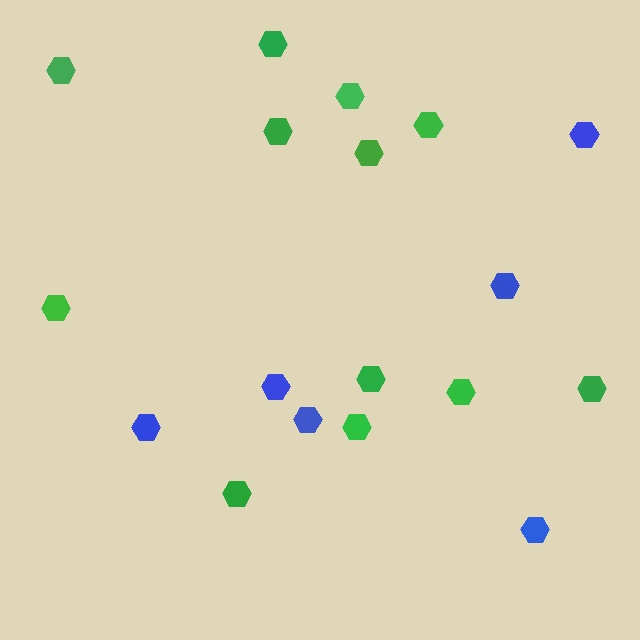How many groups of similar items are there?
There are 2 groups: one group of blue hexagons (6) and one group of green hexagons (12).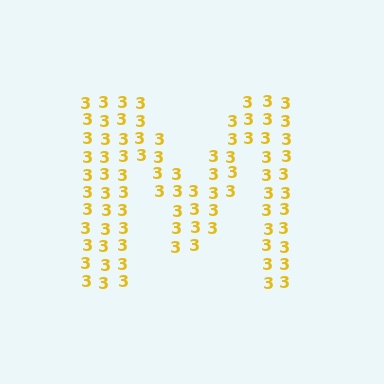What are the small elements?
The small elements are digit 3's.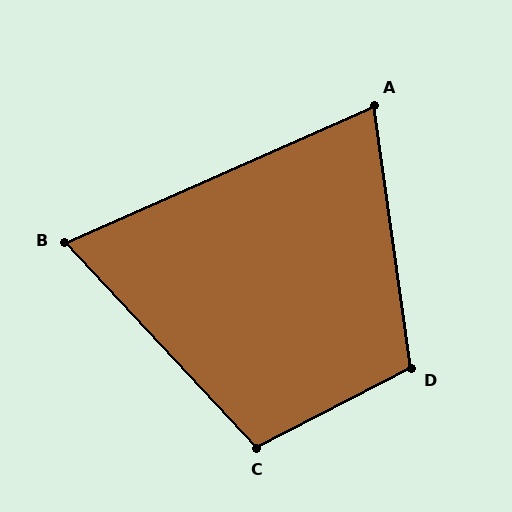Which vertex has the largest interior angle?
D, at approximately 109 degrees.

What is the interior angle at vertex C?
Approximately 106 degrees (obtuse).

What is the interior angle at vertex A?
Approximately 74 degrees (acute).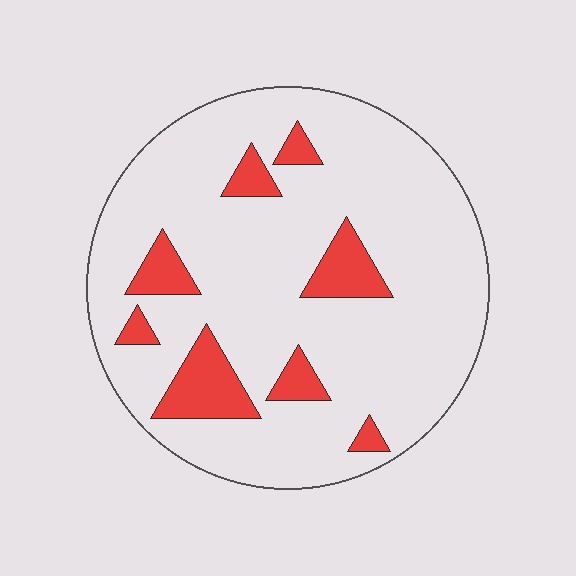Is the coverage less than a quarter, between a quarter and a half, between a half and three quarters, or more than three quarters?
Less than a quarter.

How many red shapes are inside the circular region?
8.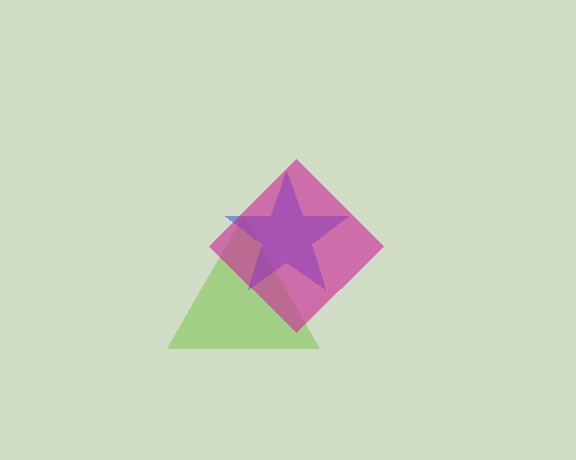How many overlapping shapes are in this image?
There are 3 overlapping shapes in the image.